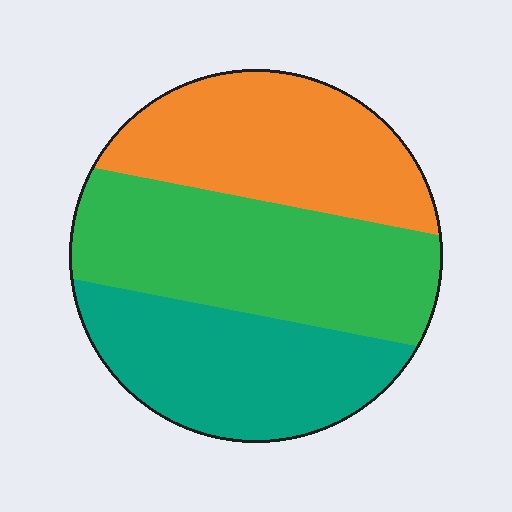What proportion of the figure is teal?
Teal covers 31% of the figure.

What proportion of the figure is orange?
Orange covers about 30% of the figure.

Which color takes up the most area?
Green, at roughly 40%.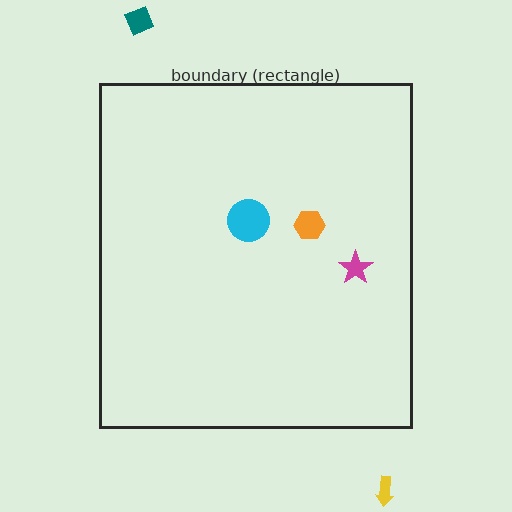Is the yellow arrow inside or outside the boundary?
Outside.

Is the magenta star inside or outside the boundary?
Inside.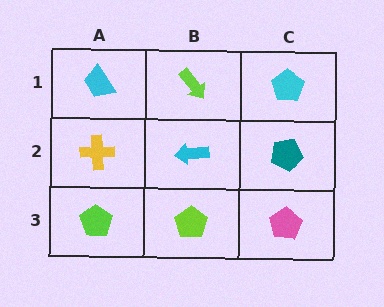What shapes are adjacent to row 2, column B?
A lime arrow (row 1, column B), a lime pentagon (row 3, column B), a yellow cross (row 2, column A), a teal pentagon (row 2, column C).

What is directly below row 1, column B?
A cyan arrow.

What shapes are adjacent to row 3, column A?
A yellow cross (row 2, column A), a lime pentagon (row 3, column B).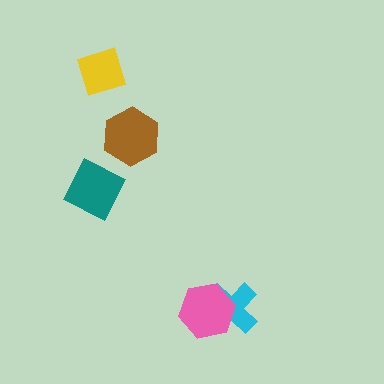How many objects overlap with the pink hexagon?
1 object overlaps with the pink hexagon.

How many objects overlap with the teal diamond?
0 objects overlap with the teal diamond.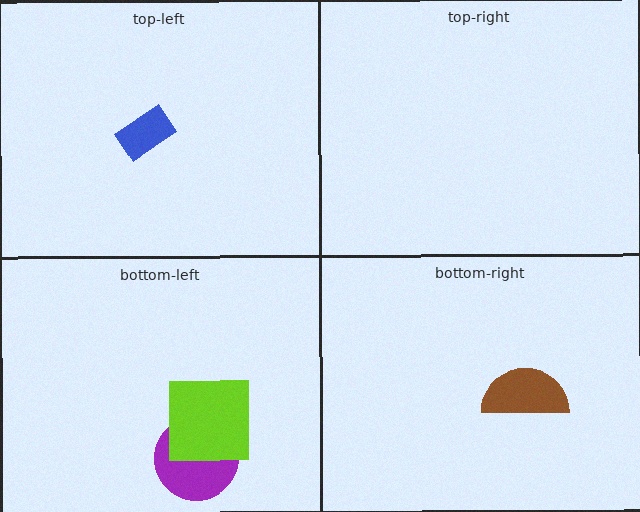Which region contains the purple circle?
The bottom-left region.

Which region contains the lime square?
The bottom-left region.